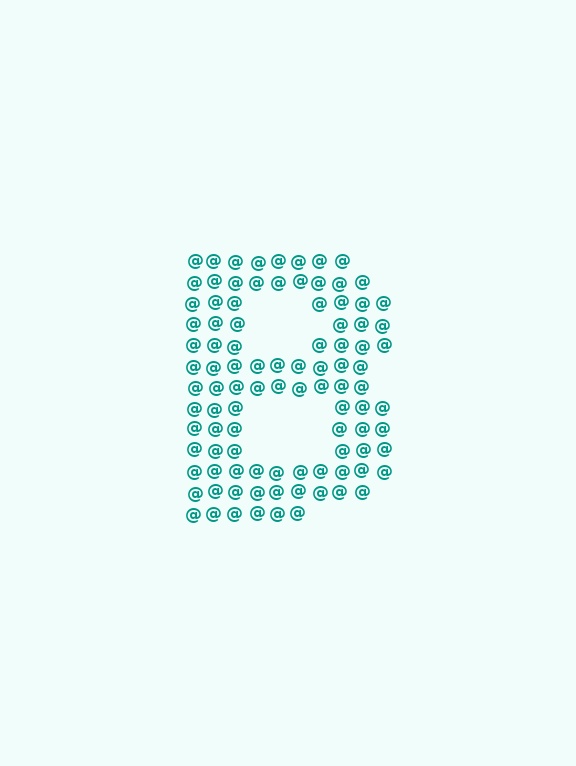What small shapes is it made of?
It is made of small at signs.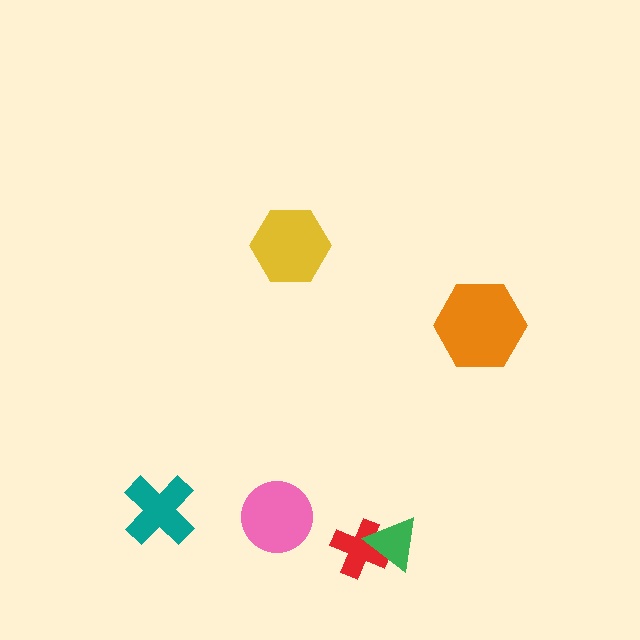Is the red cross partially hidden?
Yes, it is partially covered by another shape.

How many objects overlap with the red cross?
1 object overlaps with the red cross.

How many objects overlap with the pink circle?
0 objects overlap with the pink circle.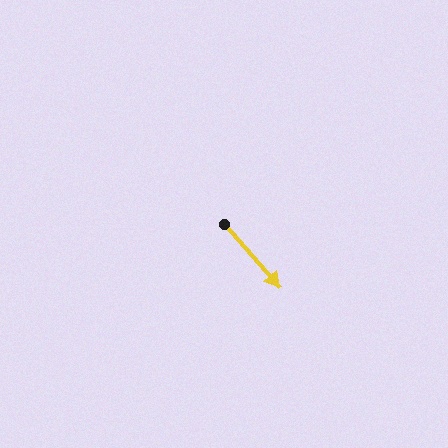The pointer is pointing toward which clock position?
Roughly 5 o'clock.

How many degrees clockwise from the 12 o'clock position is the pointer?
Approximately 138 degrees.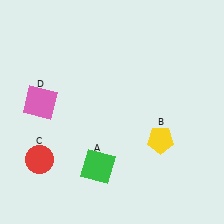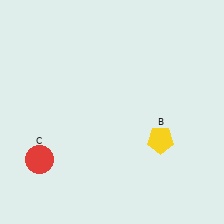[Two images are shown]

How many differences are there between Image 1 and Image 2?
There are 2 differences between the two images.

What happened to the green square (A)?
The green square (A) was removed in Image 2. It was in the bottom-left area of Image 1.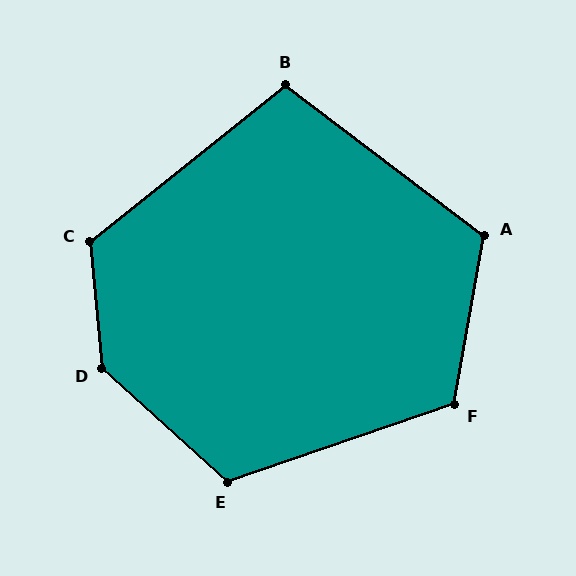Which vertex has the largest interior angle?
D, at approximately 137 degrees.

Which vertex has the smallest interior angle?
B, at approximately 104 degrees.